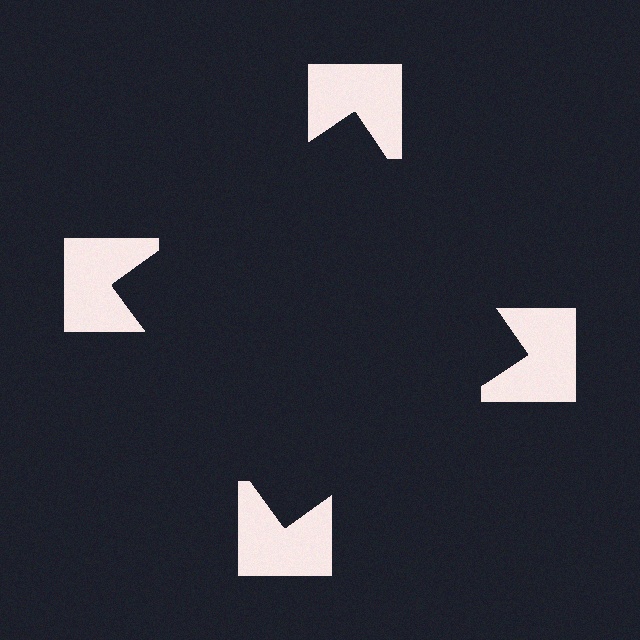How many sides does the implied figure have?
4 sides.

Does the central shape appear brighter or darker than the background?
It typically appears slightly darker than the background, even though no actual brightness change is drawn.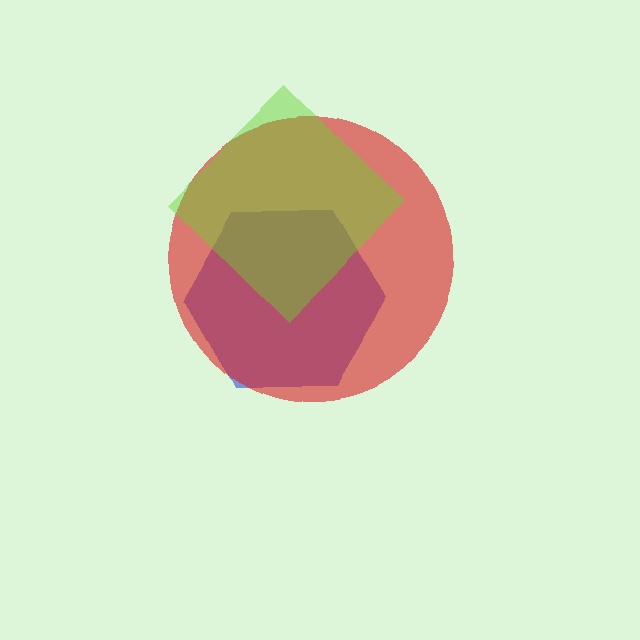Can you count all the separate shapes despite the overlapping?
Yes, there are 3 separate shapes.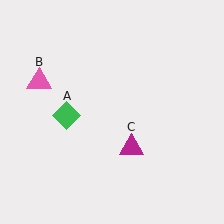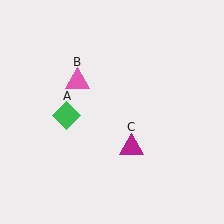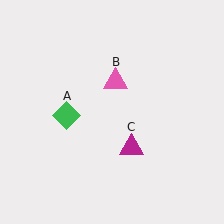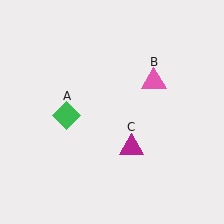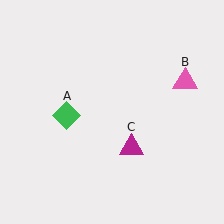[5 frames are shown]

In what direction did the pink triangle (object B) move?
The pink triangle (object B) moved right.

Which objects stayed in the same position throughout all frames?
Green diamond (object A) and magenta triangle (object C) remained stationary.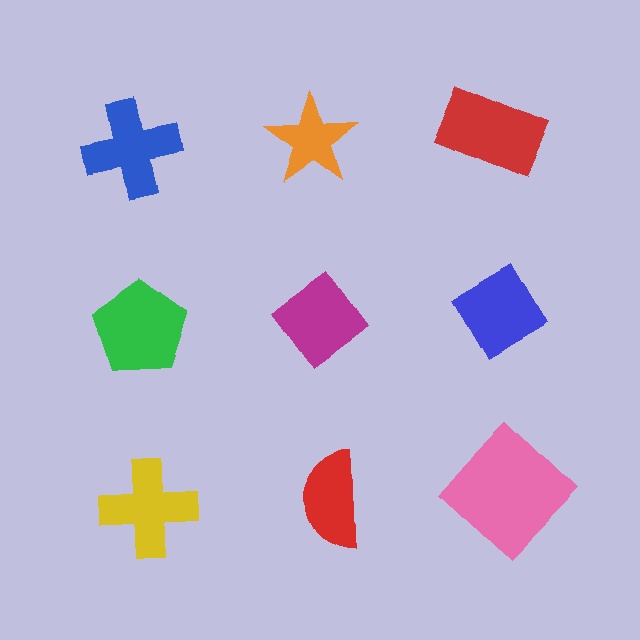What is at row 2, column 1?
A green pentagon.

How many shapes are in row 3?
3 shapes.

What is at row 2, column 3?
A blue diamond.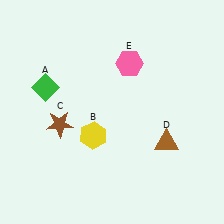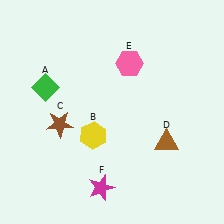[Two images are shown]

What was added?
A magenta star (F) was added in Image 2.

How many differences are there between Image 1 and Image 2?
There is 1 difference between the two images.